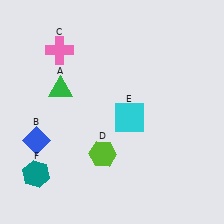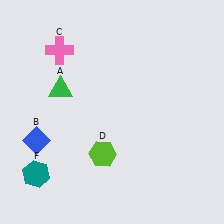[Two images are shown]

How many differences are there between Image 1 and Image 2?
There is 1 difference between the two images.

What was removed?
The cyan square (E) was removed in Image 2.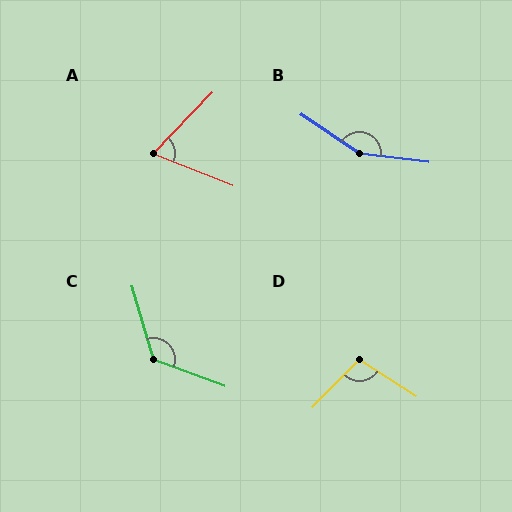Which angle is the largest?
B, at approximately 153 degrees.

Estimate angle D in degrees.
Approximately 101 degrees.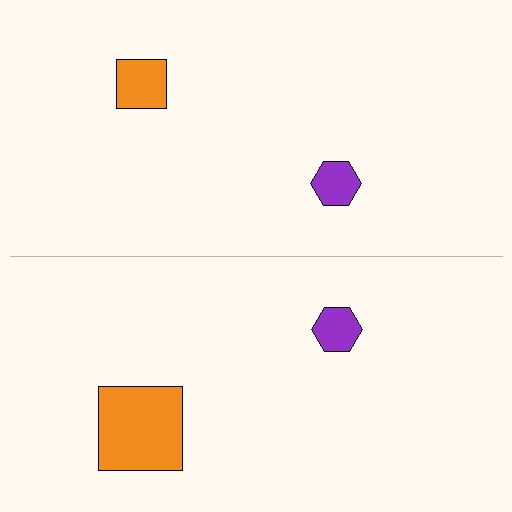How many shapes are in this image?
There are 4 shapes in this image.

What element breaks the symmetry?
The orange square on the bottom side has a different size than its mirror counterpart.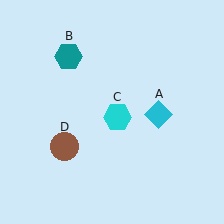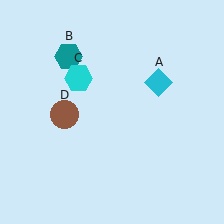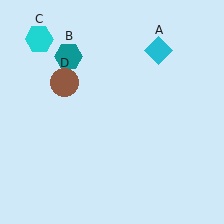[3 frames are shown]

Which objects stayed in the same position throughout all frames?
Teal hexagon (object B) remained stationary.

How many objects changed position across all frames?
3 objects changed position: cyan diamond (object A), cyan hexagon (object C), brown circle (object D).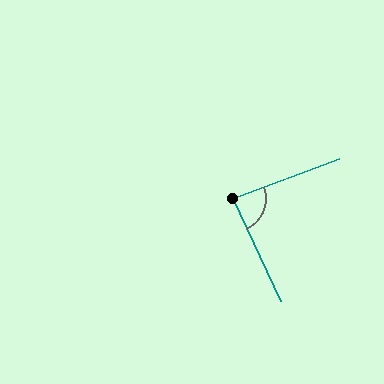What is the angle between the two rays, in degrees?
Approximately 86 degrees.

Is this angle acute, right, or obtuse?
It is approximately a right angle.